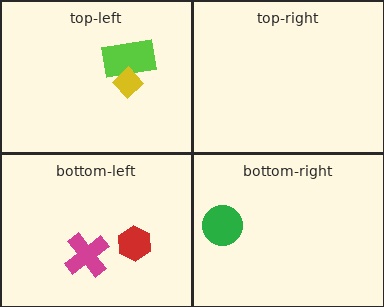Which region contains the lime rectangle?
The top-left region.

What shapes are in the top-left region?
The lime rectangle, the yellow diamond.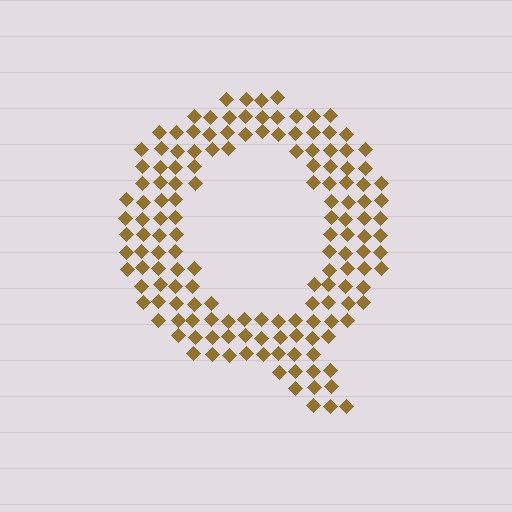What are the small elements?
The small elements are diamonds.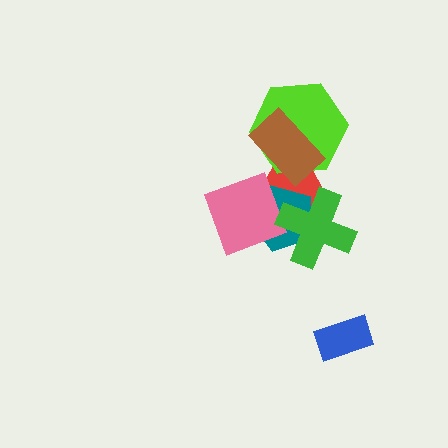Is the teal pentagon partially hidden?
Yes, it is partially covered by another shape.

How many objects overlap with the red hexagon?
5 objects overlap with the red hexagon.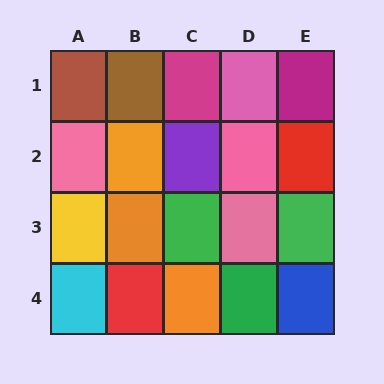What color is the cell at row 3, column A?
Yellow.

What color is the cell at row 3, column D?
Pink.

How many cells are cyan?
1 cell is cyan.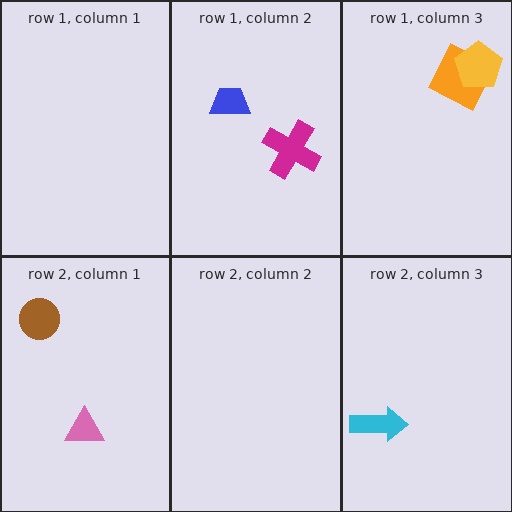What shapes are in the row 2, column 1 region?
The brown circle, the pink triangle.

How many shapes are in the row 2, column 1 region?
2.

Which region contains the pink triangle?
The row 2, column 1 region.